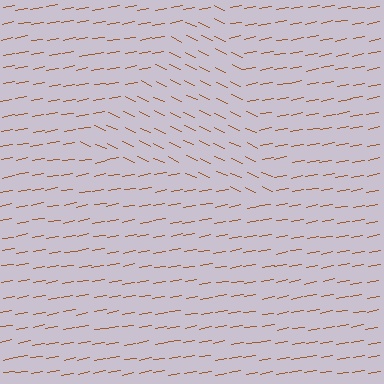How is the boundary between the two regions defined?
The boundary is defined purely by a change in line orientation (approximately 35 degrees difference). All lines are the same color and thickness.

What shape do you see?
I see a triangle.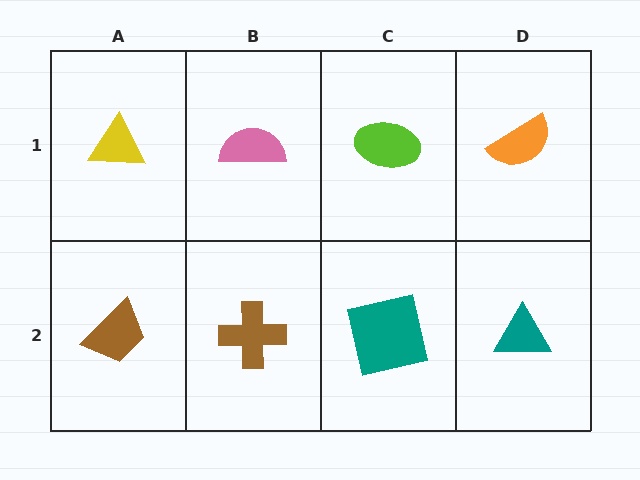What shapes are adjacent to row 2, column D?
An orange semicircle (row 1, column D), a teal square (row 2, column C).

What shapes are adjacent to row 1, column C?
A teal square (row 2, column C), a pink semicircle (row 1, column B), an orange semicircle (row 1, column D).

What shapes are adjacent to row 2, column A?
A yellow triangle (row 1, column A), a brown cross (row 2, column B).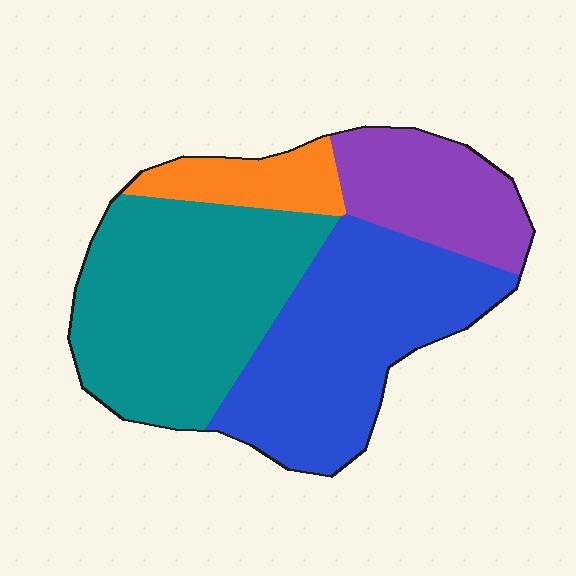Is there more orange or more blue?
Blue.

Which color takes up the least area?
Orange, at roughly 10%.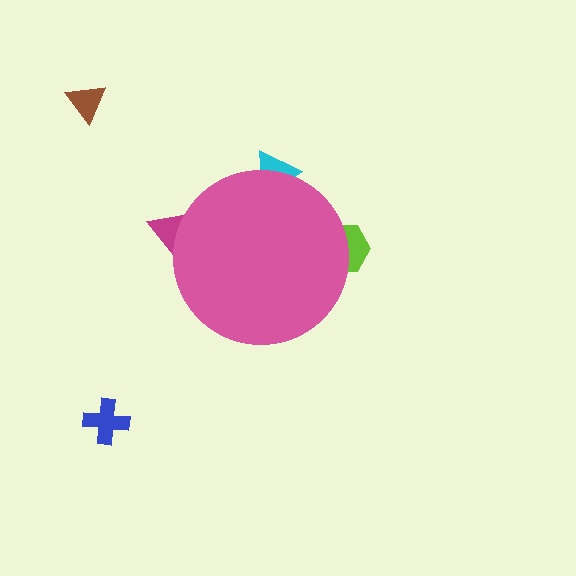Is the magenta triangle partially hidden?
Yes, the magenta triangle is partially hidden behind the pink circle.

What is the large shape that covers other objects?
A pink circle.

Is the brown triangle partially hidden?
No, the brown triangle is fully visible.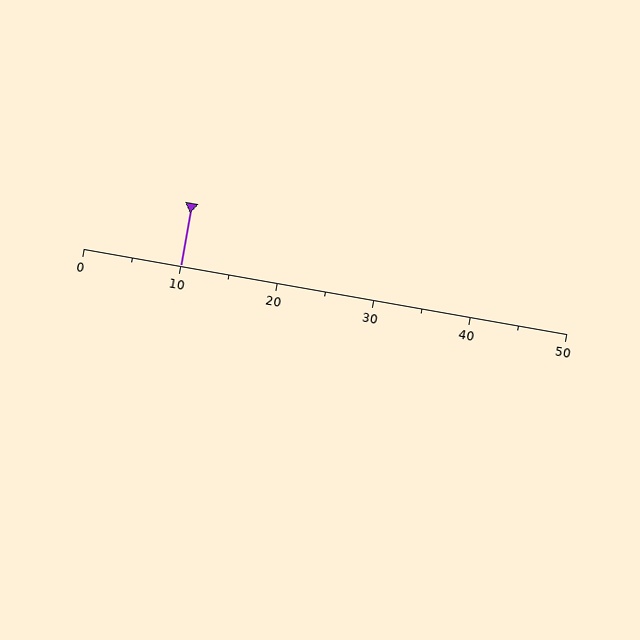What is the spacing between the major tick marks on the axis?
The major ticks are spaced 10 apart.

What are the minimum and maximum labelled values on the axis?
The axis runs from 0 to 50.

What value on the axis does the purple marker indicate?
The marker indicates approximately 10.